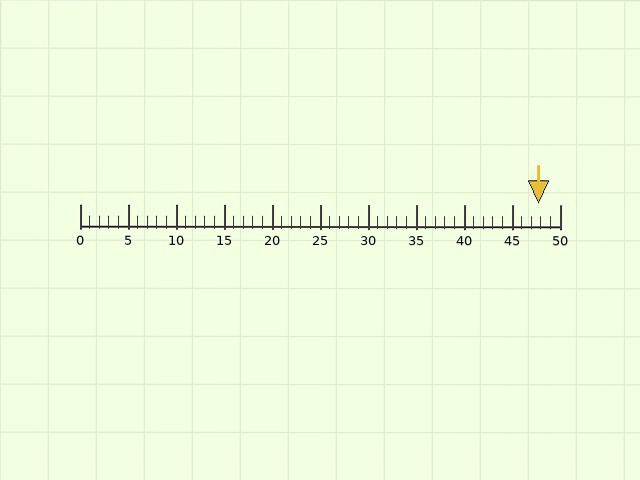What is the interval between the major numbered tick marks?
The major tick marks are spaced 5 units apart.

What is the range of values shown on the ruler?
The ruler shows values from 0 to 50.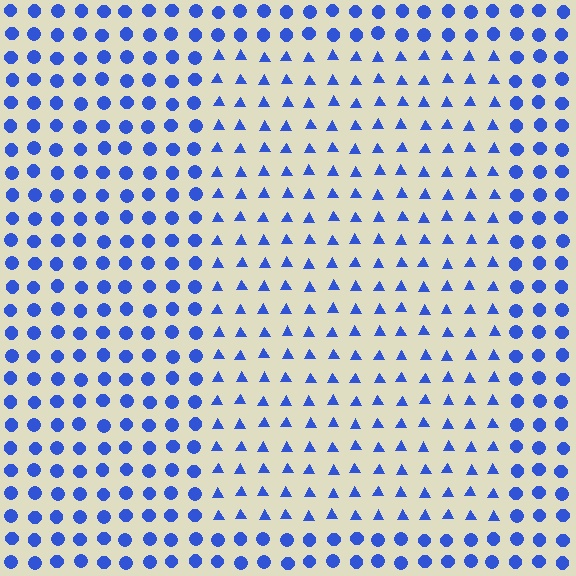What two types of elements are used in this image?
The image uses triangles inside the rectangle region and circles outside it.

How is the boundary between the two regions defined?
The boundary is defined by a change in element shape: triangles inside vs. circles outside. All elements share the same color and spacing.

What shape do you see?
I see a rectangle.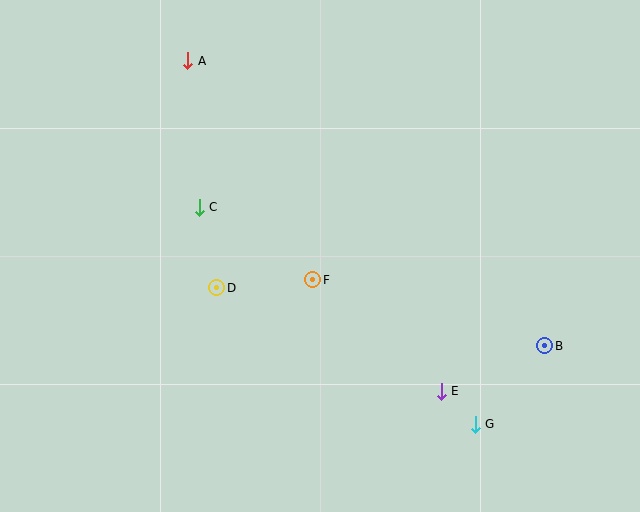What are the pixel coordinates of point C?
Point C is at (199, 207).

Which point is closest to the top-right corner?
Point B is closest to the top-right corner.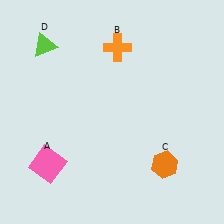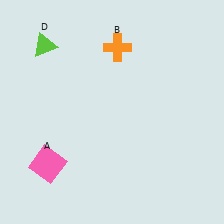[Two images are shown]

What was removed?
The orange hexagon (C) was removed in Image 2.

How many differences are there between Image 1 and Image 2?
There is 1 difference between the two images.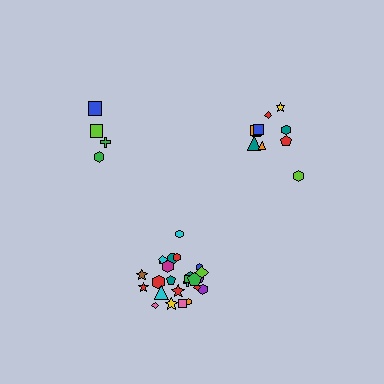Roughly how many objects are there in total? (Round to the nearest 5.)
Roughly 40 objects in total.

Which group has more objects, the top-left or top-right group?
The top-right group.